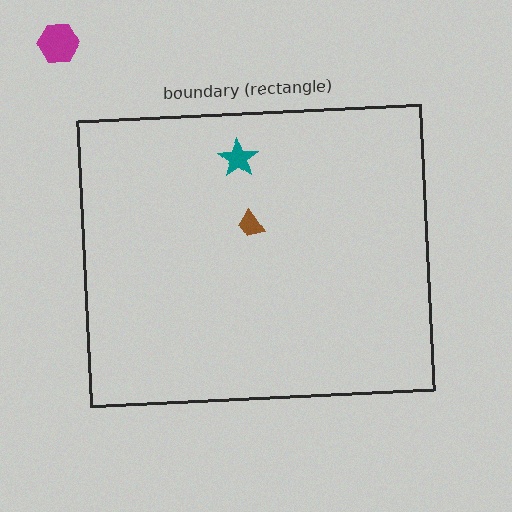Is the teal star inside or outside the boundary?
Inside.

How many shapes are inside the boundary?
2 inside, 1 outside.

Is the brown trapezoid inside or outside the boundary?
Inside.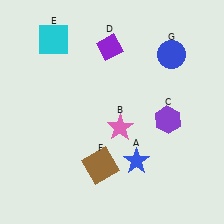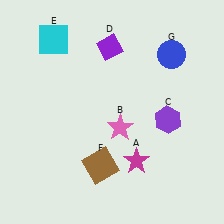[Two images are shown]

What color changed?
The star (A) changed from blue in Image 1 to magenta in Image 2.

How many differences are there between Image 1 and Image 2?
There is 1 difference between the two images.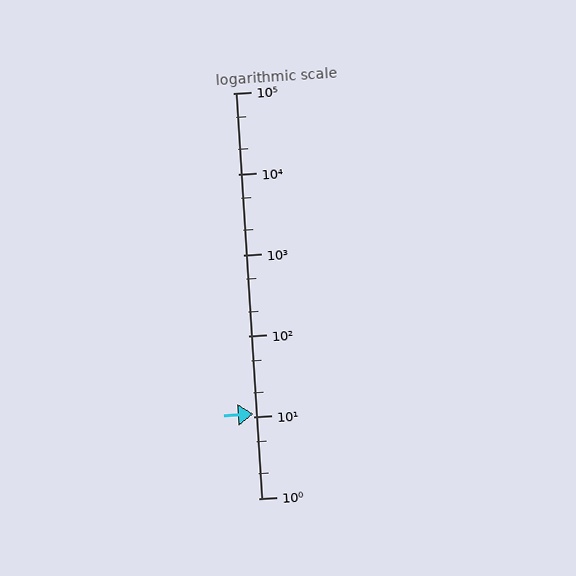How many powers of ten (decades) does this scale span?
The scale spans 5 decades, from 1 to 100000.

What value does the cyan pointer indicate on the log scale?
The pointer indicates approximately 11.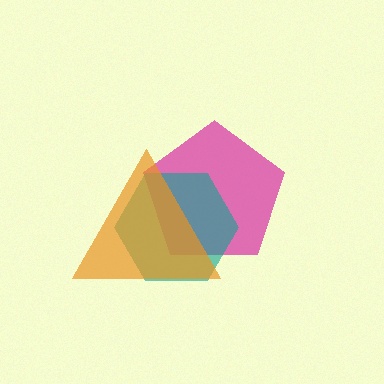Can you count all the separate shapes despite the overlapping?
Yes, there are 3 separate shapes.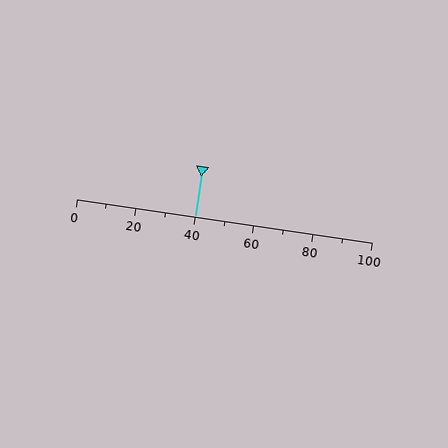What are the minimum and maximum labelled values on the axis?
The axis runs from 0 to 100.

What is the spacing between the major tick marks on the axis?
The major ticks are spaced 20 apart.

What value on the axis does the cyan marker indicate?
The marker indicates approximately 40.